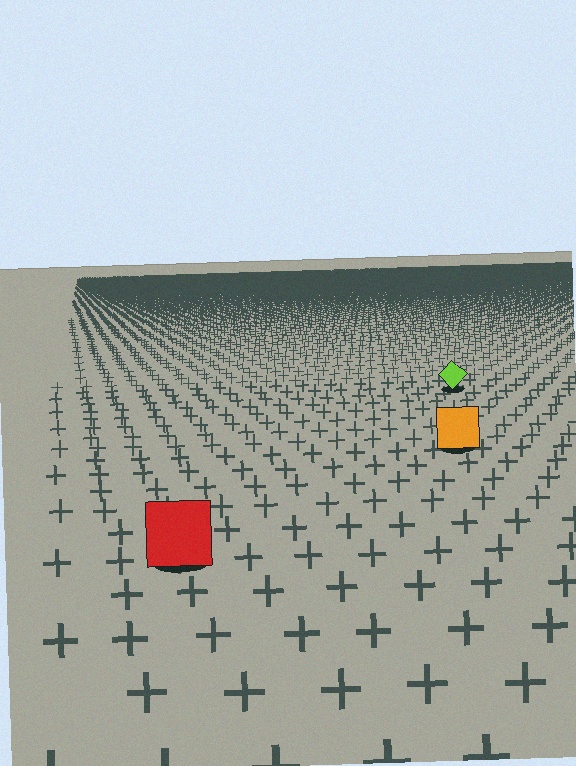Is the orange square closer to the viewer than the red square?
No. The red square is closer — you can tell from the texture gradient: the ground texture is coarser near it.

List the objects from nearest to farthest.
From nearest to farthest: the red square, the orange square, the lime diamond.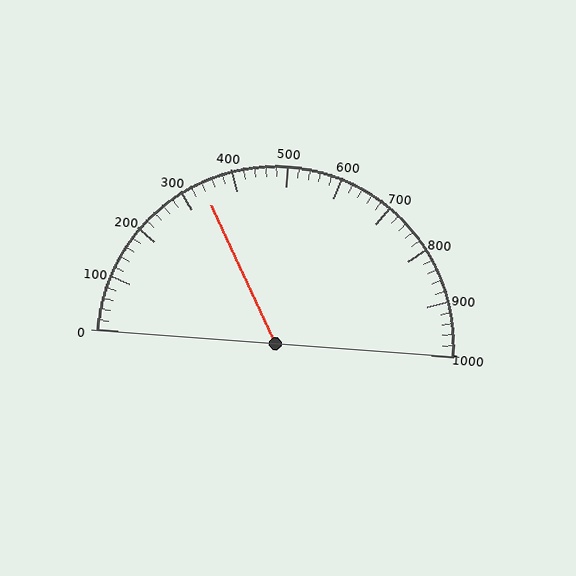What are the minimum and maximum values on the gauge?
The gauge ranges from 0 to 1000.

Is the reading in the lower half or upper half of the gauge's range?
The reading is in the lower half of the range (0 to 1000).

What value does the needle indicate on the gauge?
The needle indicates approximately 340.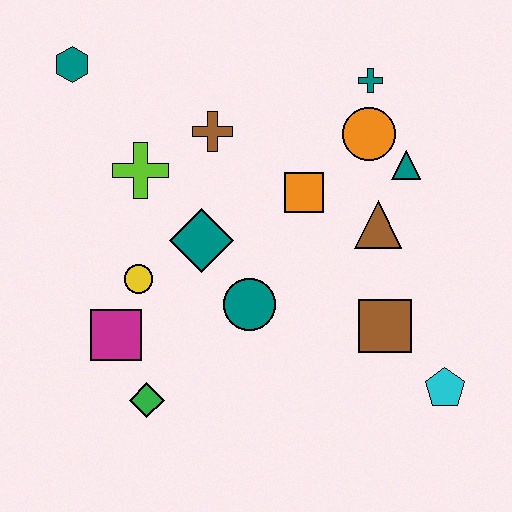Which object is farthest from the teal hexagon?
The cyan pentagon is farthest from the teal hexagon.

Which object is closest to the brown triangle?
The teal triangle is closest to the brown triangle.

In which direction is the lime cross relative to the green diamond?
The lime cross is above the green diamond.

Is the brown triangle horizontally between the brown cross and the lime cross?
No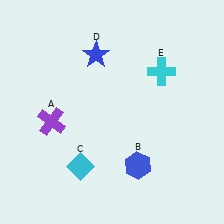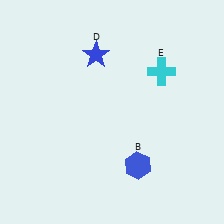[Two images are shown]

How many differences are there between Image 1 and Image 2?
There are 2 differences between the two images.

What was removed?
The cyan diamond (C), the purple cross (A) were removed in Image 2.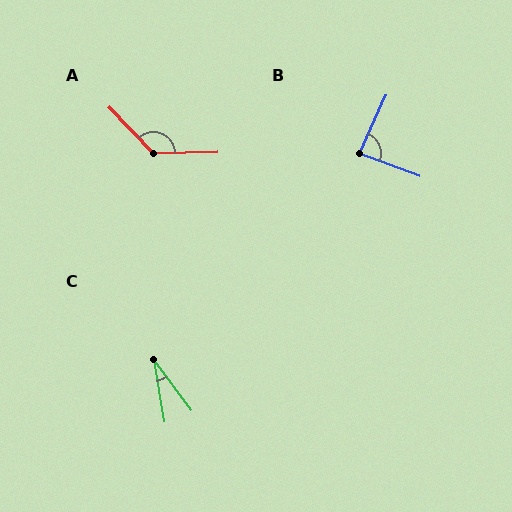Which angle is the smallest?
C, at approximately 27 degrees.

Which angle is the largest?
A, at approximately 133 degrees.